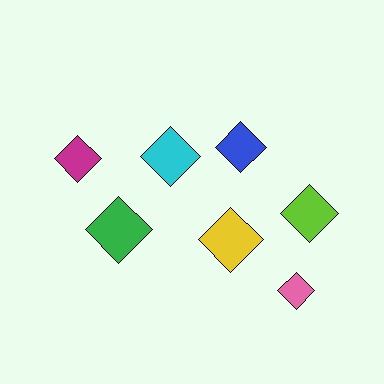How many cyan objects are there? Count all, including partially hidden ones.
There is 1 cyan object.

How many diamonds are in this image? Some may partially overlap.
There are 7 diamonds.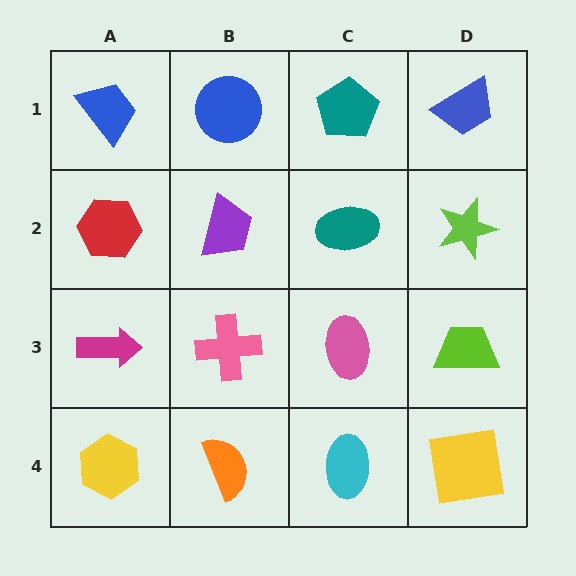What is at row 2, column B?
A purple trapezoid.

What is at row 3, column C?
A pink ellipse.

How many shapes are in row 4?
4 shapes.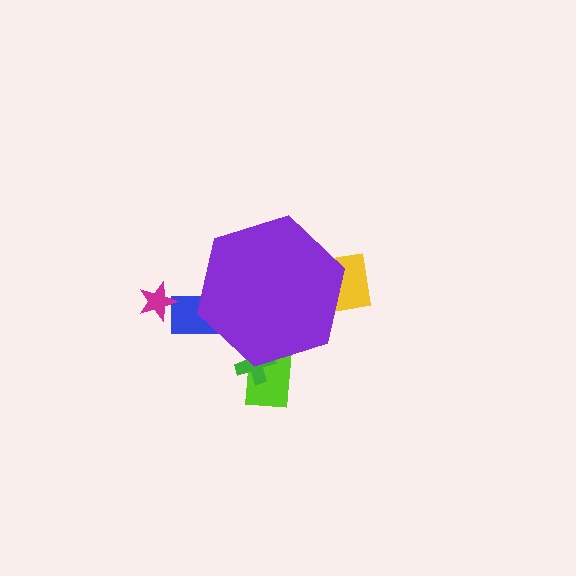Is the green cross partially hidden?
Yes, the green cross is partially hidden behind the purple hexagon.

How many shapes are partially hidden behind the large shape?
4 shapes are partially hidden.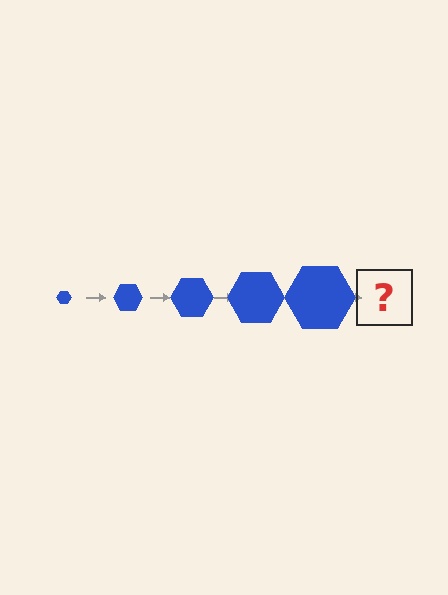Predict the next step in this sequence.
The next step is a blue hexagon, larger than the previous one.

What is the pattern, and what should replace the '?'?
The pattern is that the hexagon gets progressively larger each step. The '?' should be a blue hexagon, larger than the previous one.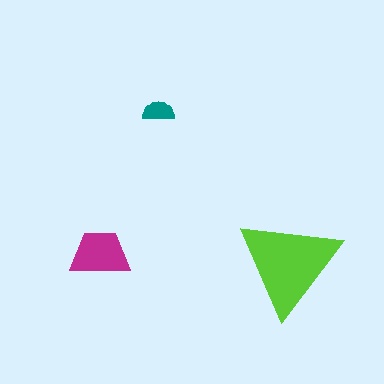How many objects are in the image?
There are 3 objects in the image.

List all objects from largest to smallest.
The lime triangle, the magenta trapezoid, the teal semicircle.